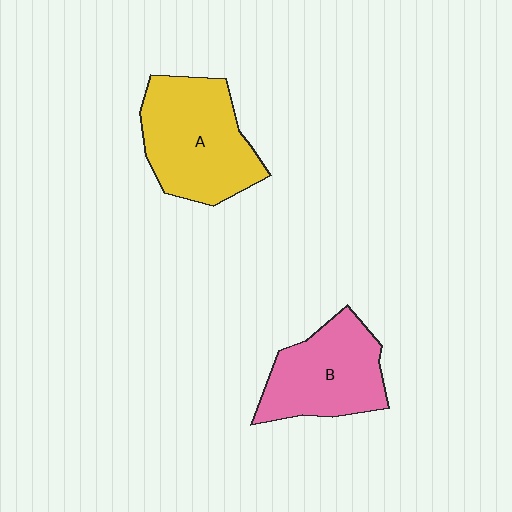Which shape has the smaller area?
Shape B (pink).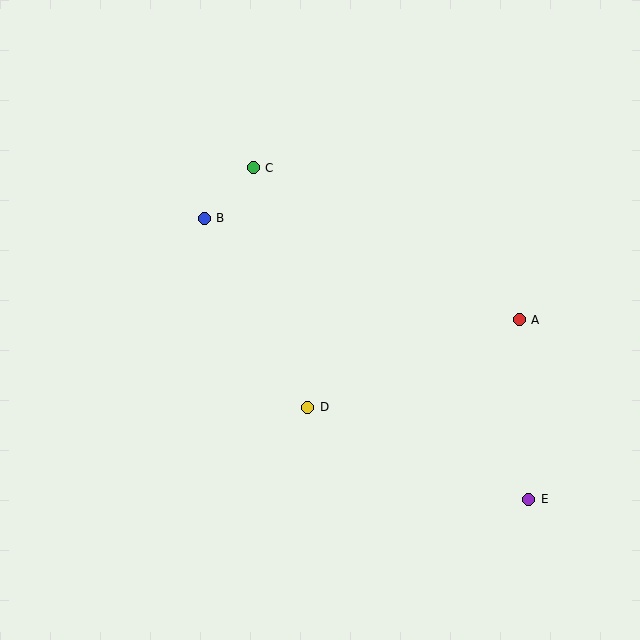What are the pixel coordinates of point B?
Point B is at (204, 218).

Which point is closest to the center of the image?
Point D at (308, 407) is closest to the center.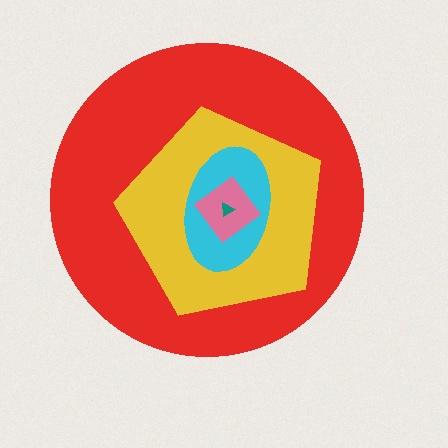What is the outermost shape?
The red circle.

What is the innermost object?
The teal triangle.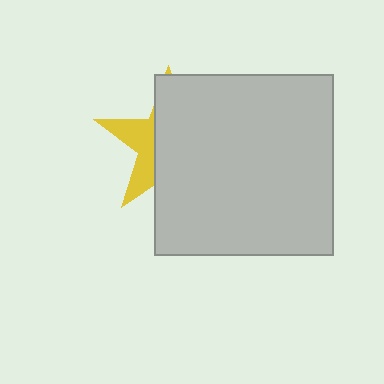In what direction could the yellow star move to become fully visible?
The yellow star could move left. That would shift it out from behind the light gray rectangle entirely.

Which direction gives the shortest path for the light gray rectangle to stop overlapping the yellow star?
Moving right gives the shortest separation.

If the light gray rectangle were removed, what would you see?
You would see the complete yellow star.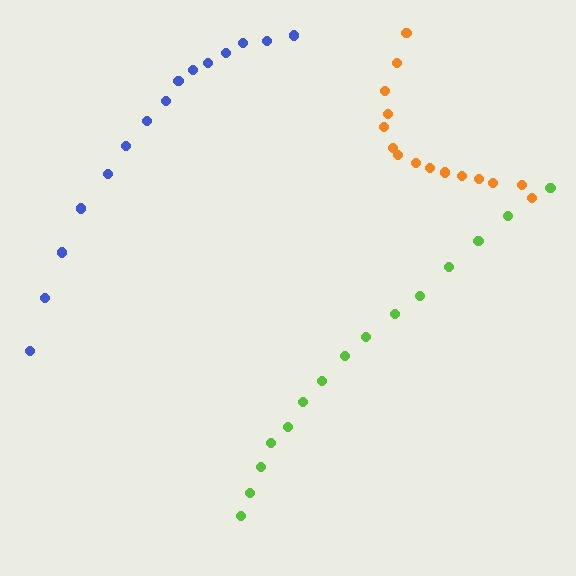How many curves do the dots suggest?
There are 3 distinct paths.